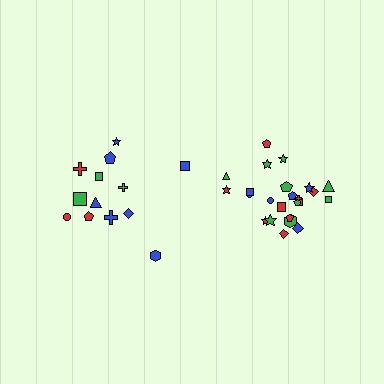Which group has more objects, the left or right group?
The right group.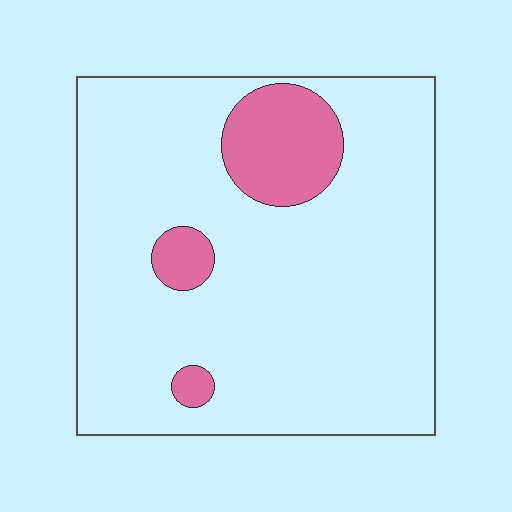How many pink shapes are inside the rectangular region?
3.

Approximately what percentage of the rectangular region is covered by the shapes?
Approximately 15%.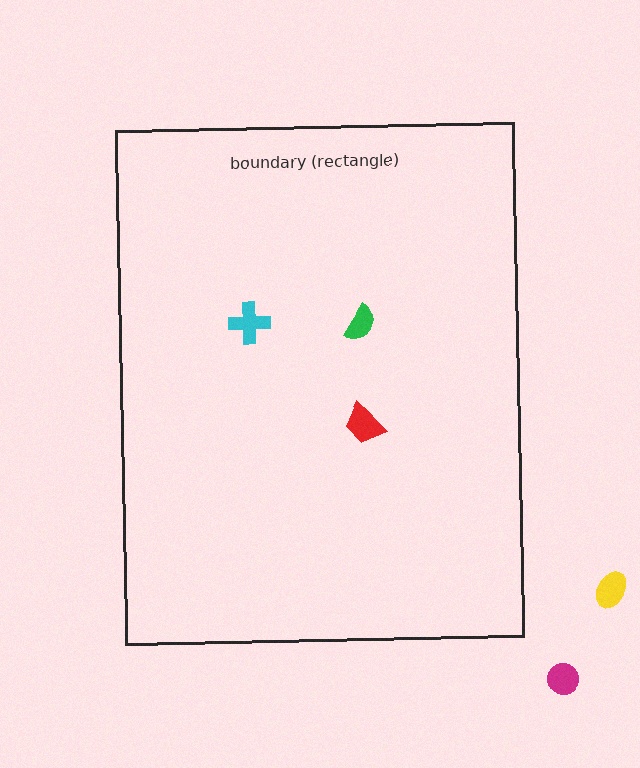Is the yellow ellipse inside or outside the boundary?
Outside.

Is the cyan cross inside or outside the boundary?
Inside.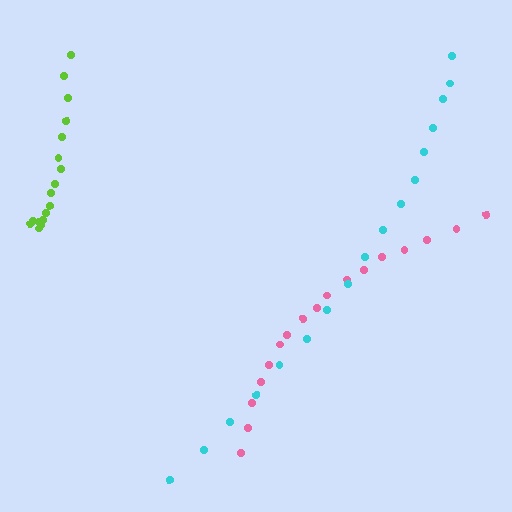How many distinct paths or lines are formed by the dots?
There are 3 distinct paths.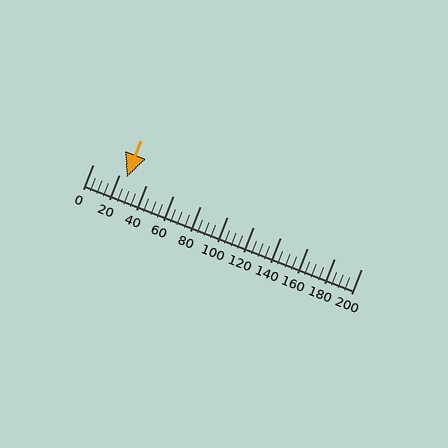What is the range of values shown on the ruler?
The ruler shows values from 0 to 200.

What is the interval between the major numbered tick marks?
The major tick marks are spaced 20 units apart.